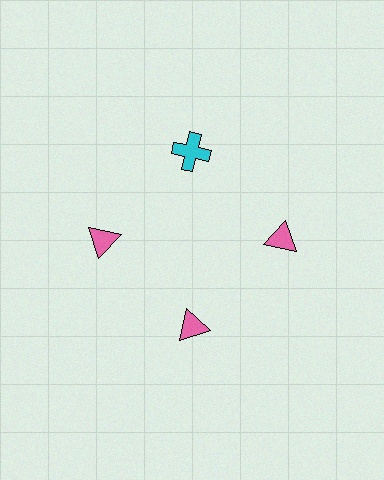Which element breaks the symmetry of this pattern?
The cyan cross at roughly the 12 o'clock position breaks the symmetry. All other shapes are pink triangles.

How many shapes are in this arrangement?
There are 4 shapes arranged in a ring pattern.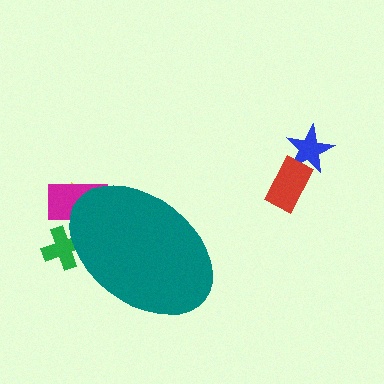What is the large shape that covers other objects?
A teal ellipse.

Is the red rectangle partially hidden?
No, the red rectangle is fully visible.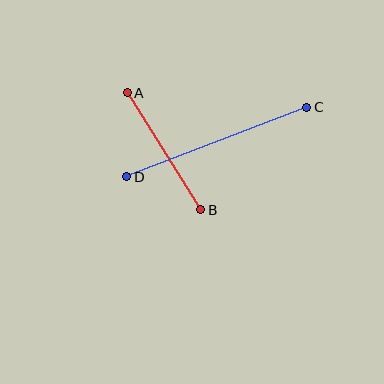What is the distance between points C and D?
The distance is approximately 193 pixels.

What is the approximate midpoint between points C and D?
The midpoint is at approximately (217, 142) pixels.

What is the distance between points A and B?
The distance is approximately 138 pixels.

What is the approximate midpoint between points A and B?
The midpoint is at approximately (164, 151) pixels.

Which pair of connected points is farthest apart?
Points C and D are farthest apart.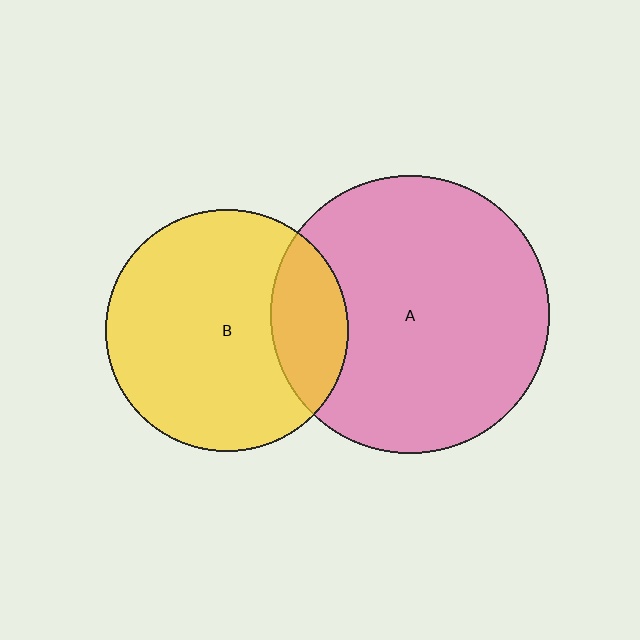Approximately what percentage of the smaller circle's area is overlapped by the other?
Approximately 20%.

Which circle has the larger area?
Circle A (pink).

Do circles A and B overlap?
Yes.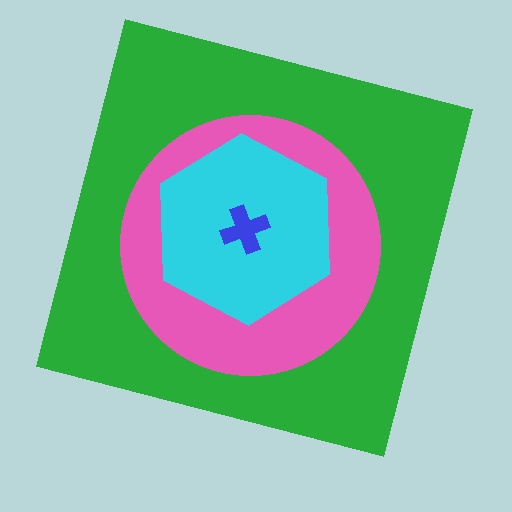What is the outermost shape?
The green square.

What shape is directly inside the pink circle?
The cyan hexagon.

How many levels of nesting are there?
4.